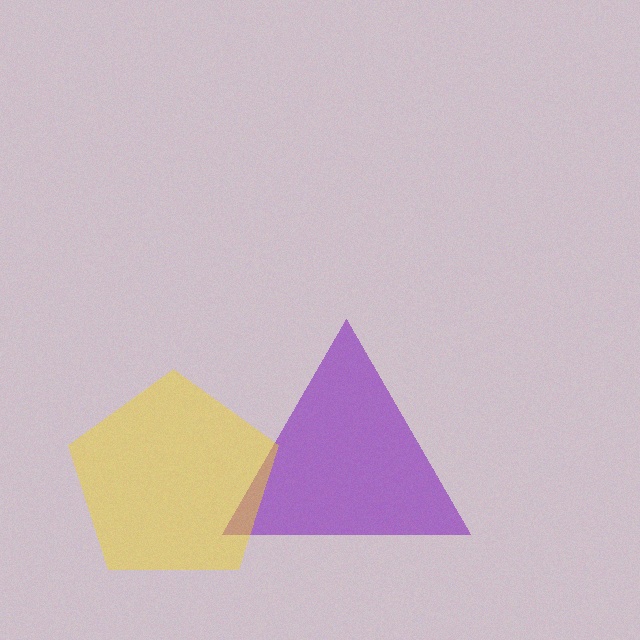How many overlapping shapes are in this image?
There are 2 overlapping shapes in the image.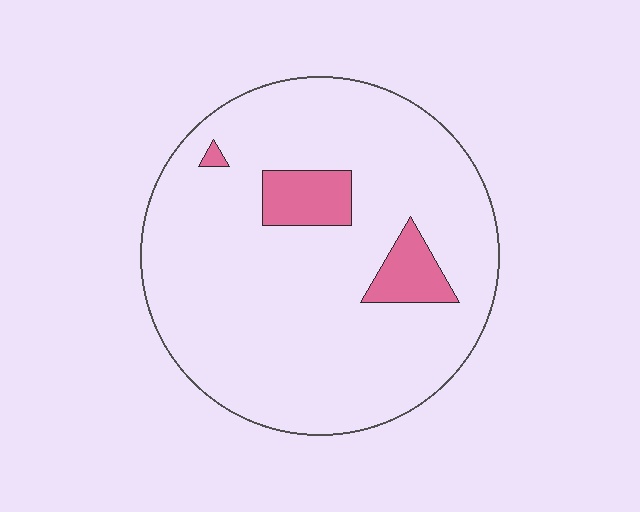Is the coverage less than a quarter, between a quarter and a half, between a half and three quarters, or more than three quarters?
Less than a quarter.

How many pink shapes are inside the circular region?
3.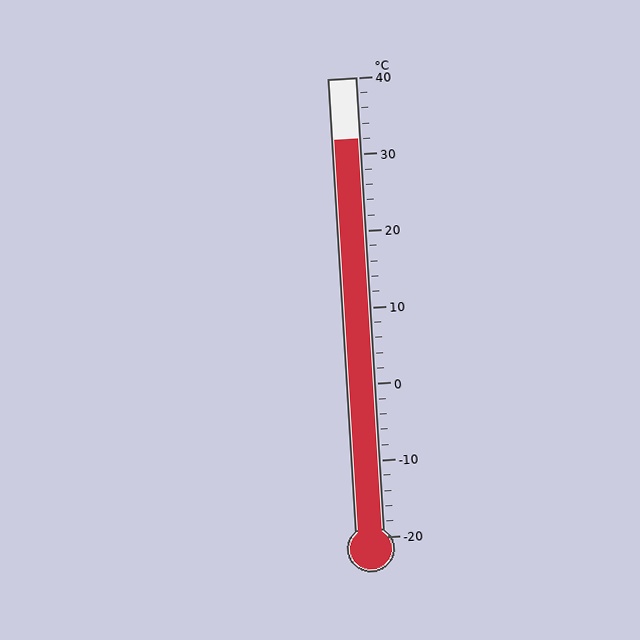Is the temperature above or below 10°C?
The temperature is above 10°C.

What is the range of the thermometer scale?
The thermometer scale ranges from -20°C to 40°C.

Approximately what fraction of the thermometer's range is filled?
The thermometer is filled to approximately 85% of its range.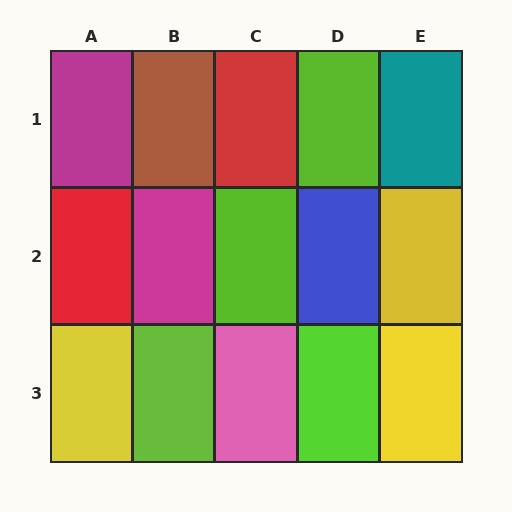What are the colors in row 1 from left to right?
Magenta, brown, red, lime, teal.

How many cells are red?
2 cells are red.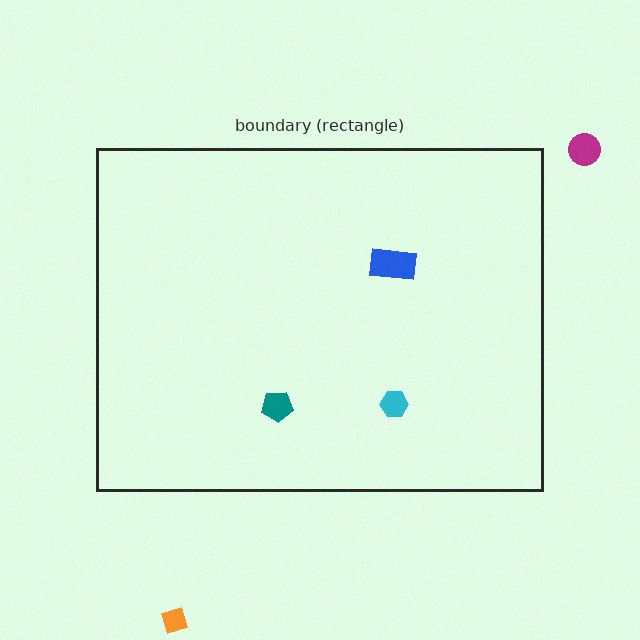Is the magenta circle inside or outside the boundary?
Outside.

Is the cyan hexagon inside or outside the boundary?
Inside.